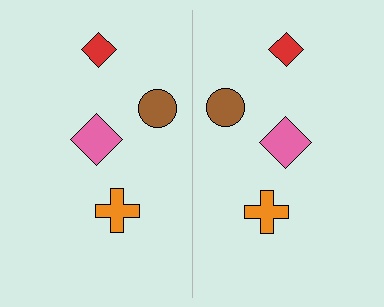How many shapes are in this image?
There are 8 shapes in this image.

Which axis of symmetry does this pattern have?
The pattern has a vertical axis of symmetry running through the center of the image.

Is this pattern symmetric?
Yes, this pattern has bilateral (reflection) symmetry.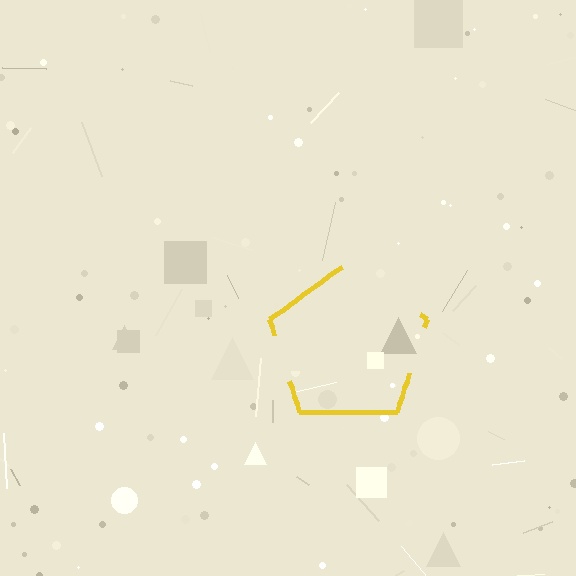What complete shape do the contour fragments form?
The contour fragments form a pentagon.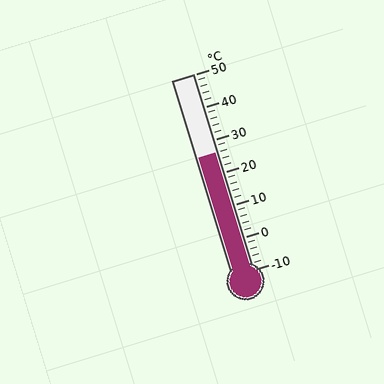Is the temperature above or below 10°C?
The temperature is above 10°C.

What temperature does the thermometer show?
The thermometer shows approximately 26°C.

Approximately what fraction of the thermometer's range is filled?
The thermometer is filled to approximately 60% of its range.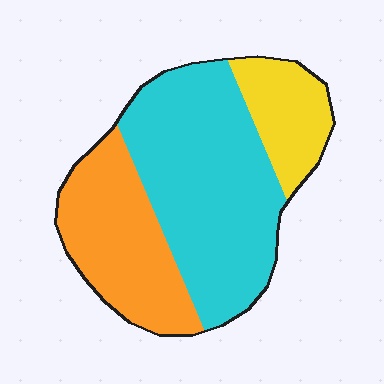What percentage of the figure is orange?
Orange takes up between a quarter and a half of the figure.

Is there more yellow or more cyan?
Cyan.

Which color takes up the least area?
Yellow, at roughly 15%.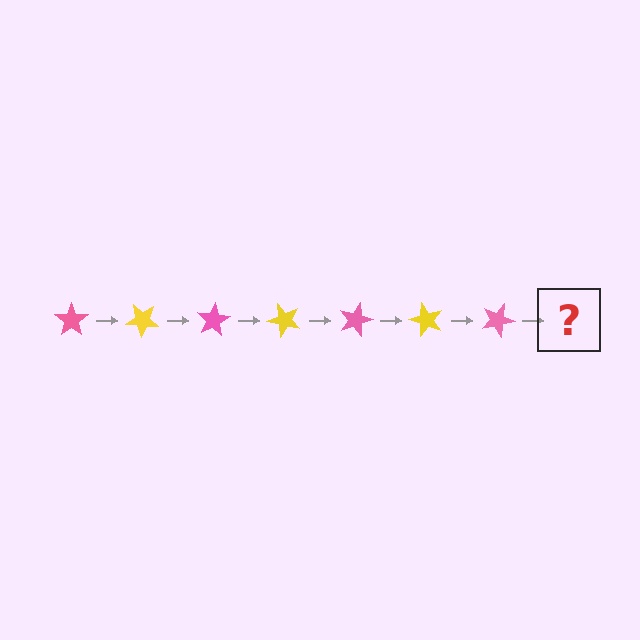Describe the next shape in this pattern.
It should be a yellow star, rotated 280 degrees from the start.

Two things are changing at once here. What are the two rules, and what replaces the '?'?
The two rules are that it rotates 40 degrees each step and the color cycles through pink and yellow. The '?' should be a yellow star, rotated 280 degrees from the start.